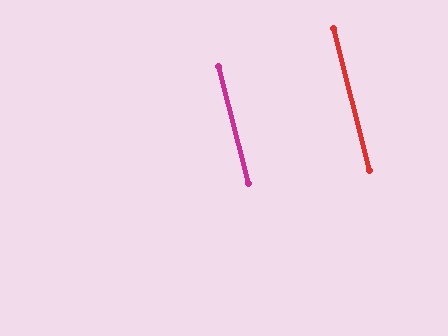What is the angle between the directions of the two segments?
Approximately 0 degrees.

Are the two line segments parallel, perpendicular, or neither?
Parallel — their directions differ by only 0.1°.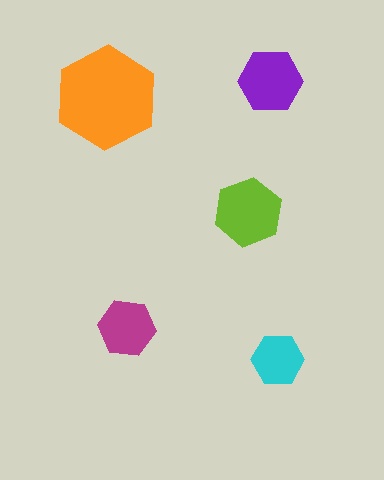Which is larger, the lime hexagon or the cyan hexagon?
The lime one.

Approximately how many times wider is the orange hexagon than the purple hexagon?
About 1.5 times wider.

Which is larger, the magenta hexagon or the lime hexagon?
The lime one.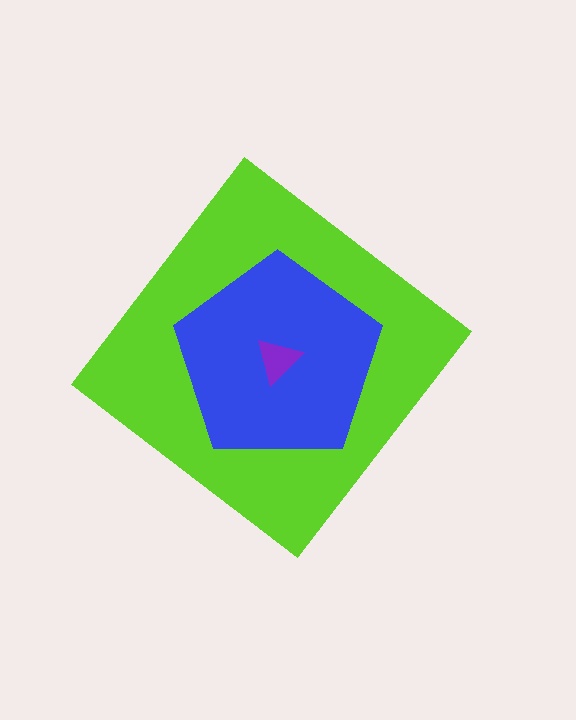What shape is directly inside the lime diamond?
The blue pentagon.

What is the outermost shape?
The lime diamond.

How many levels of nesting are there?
3.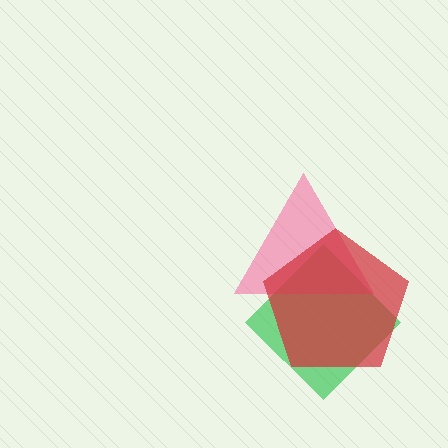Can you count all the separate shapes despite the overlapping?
Yes, there are 3 separate shapes.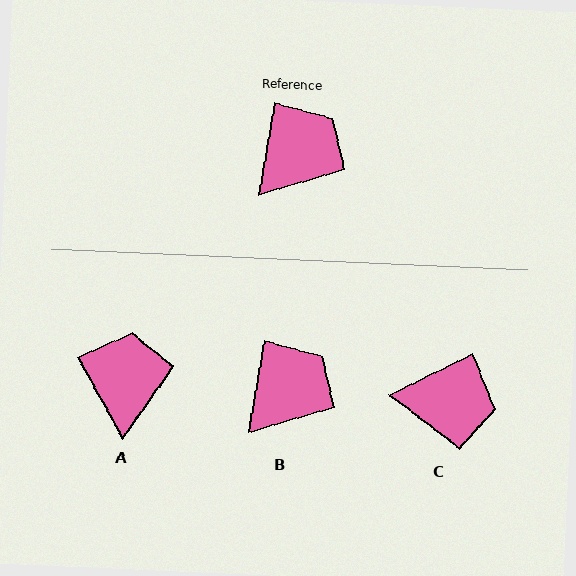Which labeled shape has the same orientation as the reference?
B.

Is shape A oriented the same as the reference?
No, it is off by about 39 degrees.